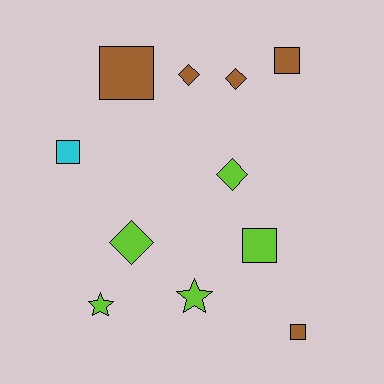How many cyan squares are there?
There is 1 cyan square.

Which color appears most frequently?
Lime, with 5 objects.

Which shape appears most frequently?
Square, with 5 objects.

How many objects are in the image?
There are 11 objects.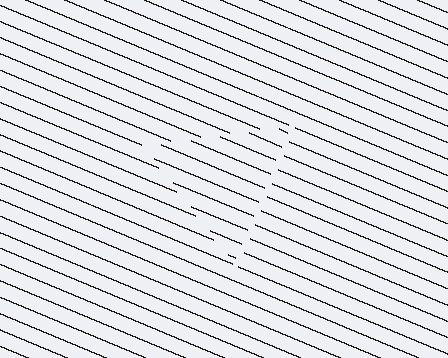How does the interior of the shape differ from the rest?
The interior of the shape contains the same grating, shifted by half a period — the contour is defined by the phase discontinuity where line-ends from the inner and outer gratings abut.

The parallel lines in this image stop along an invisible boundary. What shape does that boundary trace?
An illusory triangle. The interior of the shape contains the same grating, shifted by half a period — the contour is defined by the phase discontinuity where line-ends from the inner and outer gratings abut.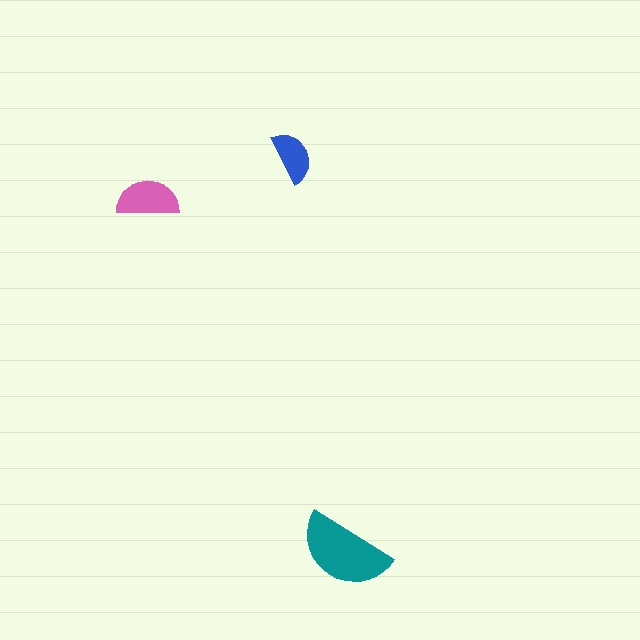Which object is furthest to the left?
The pink semicircle is leftmost.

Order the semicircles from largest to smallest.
the teal one, the pink one, the blue one.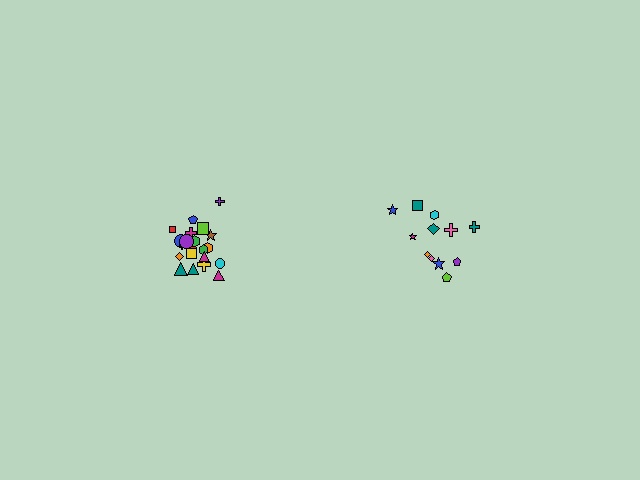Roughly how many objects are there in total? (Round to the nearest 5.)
Roughly 35 objects in total.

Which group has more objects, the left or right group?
The left group.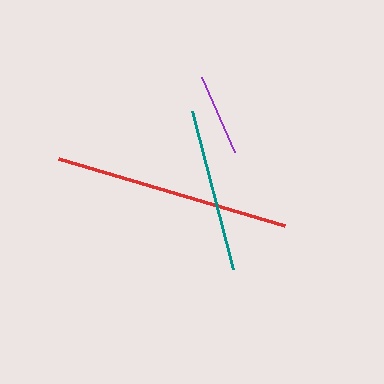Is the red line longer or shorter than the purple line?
The red line is longer than the purple line.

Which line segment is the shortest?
The purple line is the shortest at approximately 82 pixels.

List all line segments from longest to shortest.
From longest to shortest: red, teal, purple.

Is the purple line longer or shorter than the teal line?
The teal line is longer than the purple line.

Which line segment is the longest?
The red line is the longest at approximately 236 pixels.